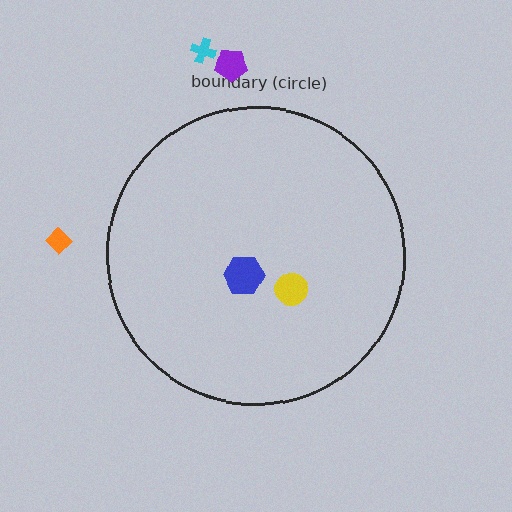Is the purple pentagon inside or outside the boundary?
Outside.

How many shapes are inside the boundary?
2 inside, 3 outside.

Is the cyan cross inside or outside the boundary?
Outside.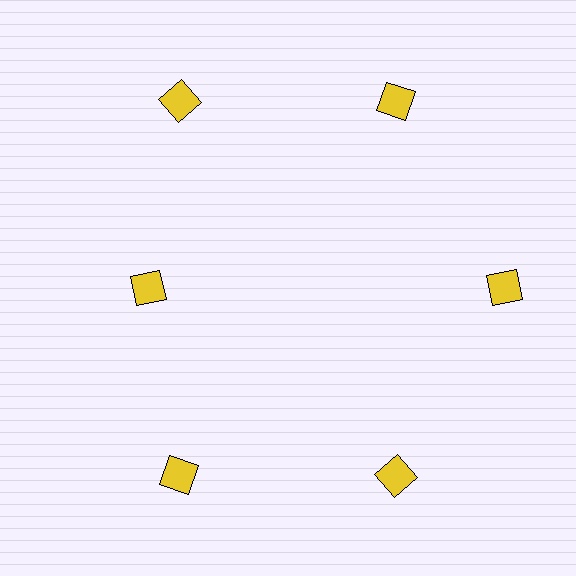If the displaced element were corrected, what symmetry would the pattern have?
It would have 6-fold rotational symmetry — the pattern would map onto itself every 60 degrees.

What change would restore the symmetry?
The symmetry would be restored by moving it outward, back onto the ring so that all 6 squares sit at equal angles and equal distance from the center.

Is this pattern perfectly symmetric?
No. The 6 yellow squares are arranged in a ring, but one element near the 9 o'clock position is pulled inward toward the center, breaking the 6-fold rotational symmetry.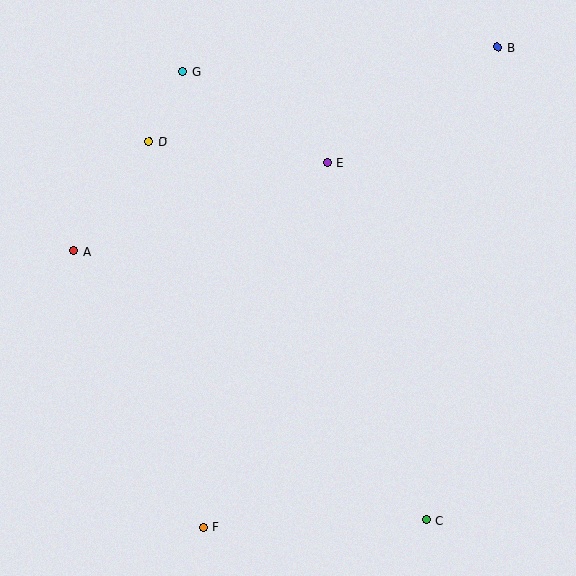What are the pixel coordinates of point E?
Point E is at (327, 162).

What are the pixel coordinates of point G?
Point G is at (182, 72).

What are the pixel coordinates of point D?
Point D is at (149, 141).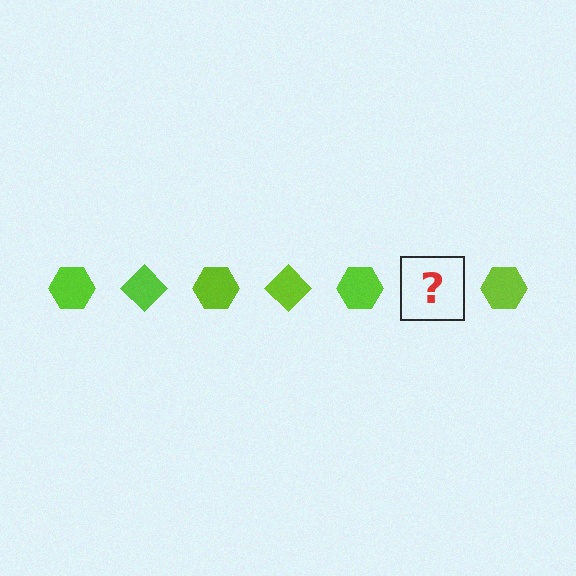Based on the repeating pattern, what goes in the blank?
The blank should be a lime diamond.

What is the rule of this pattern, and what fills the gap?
The rule is that the pattern cycles through hexagon, diamond shapes in lime. The gap should be filled with a lime diamond.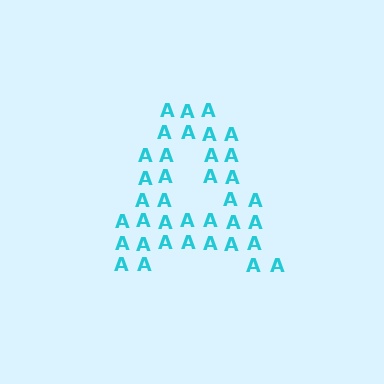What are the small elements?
The small elements are letter A's.